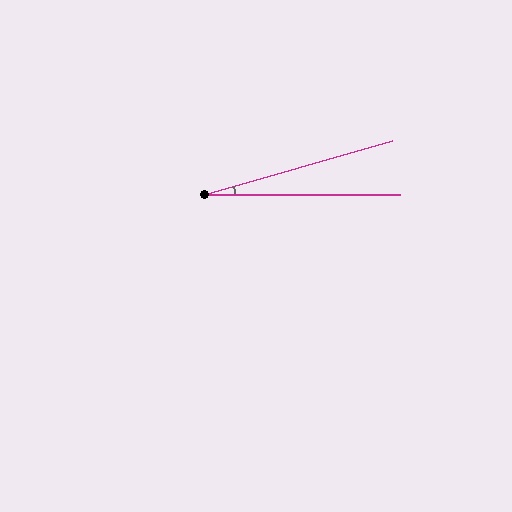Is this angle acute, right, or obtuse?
It is acute.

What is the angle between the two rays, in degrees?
Approximately 16 degrees.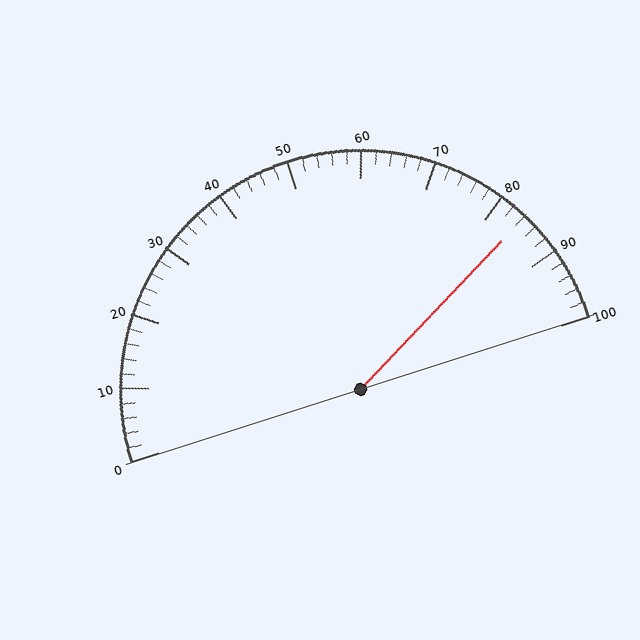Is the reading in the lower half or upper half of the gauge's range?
The reading is in the upper half of the range (0 to 100).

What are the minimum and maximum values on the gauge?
The gauge ranges from 0 to 100.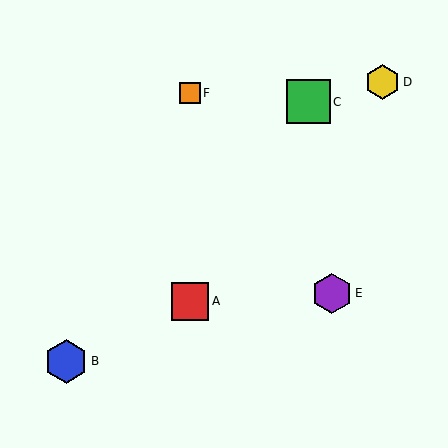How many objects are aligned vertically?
2 objects (A, F) are aligned vertically.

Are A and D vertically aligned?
No, A is at x≈190 and D is at x≈383.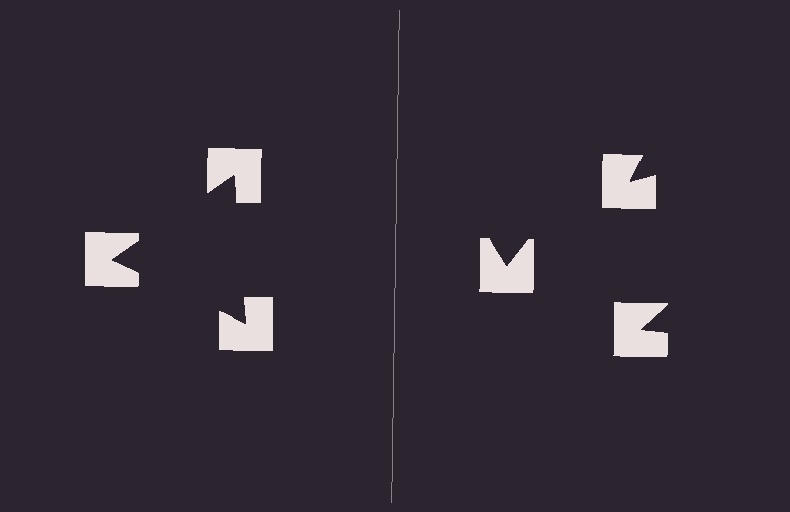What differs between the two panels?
The notched squares are positioned identically on both sides; only the wedge orientations differ. On the left they align to a triangle; on the right they are misaligned.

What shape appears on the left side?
An illusory triangle.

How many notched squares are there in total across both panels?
6 — 3 on each side.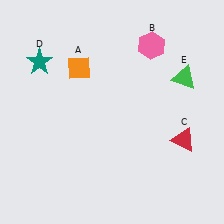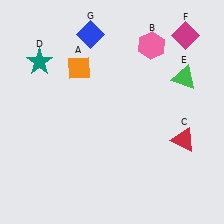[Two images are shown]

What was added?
A magenta diamond (F), a blue diamond (G) were added in Image 2.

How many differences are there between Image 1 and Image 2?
There are 2 differences between the two images.